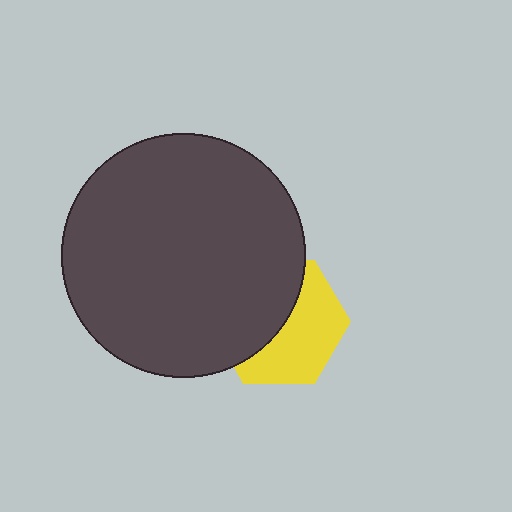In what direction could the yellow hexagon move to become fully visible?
The yellow hexagon could move right. That would shift it out from behind the dark gray circle entirely.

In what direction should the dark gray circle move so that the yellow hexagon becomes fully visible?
The dark gray circle should move left. That is the shortest direction to clear the overlap and leave the yellow hexagon fully visible.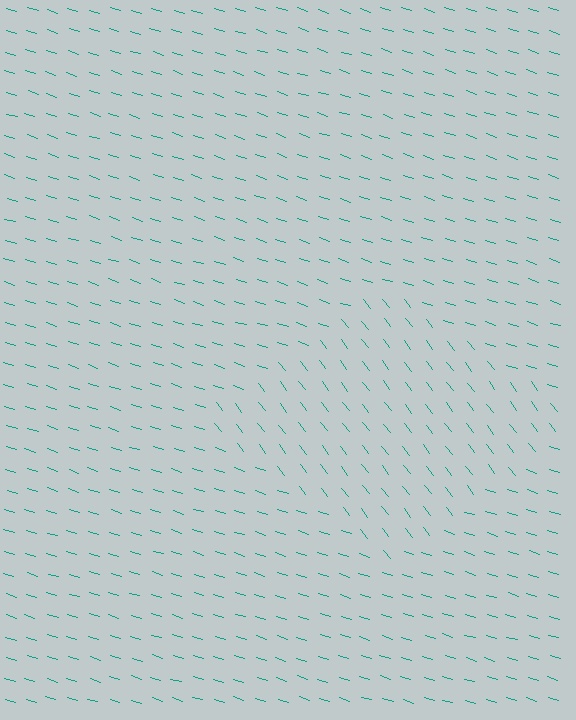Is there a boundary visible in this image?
Yes, there is a texture boundary formed by a change in line orientation.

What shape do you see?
I see a diamond.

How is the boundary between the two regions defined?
The boundary is defined purely by a change in line orientation (approximately 35 degrees difference). All lines are the same color and thickness.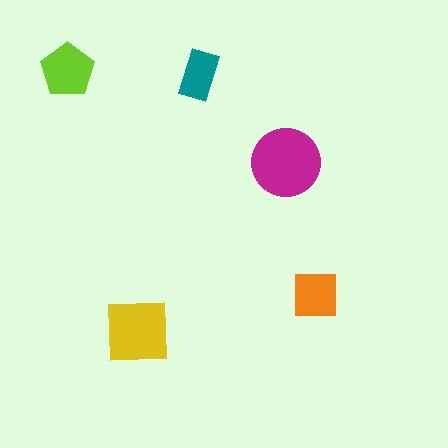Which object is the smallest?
The teal rectangle.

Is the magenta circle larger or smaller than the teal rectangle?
Larger.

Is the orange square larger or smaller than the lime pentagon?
Smaller.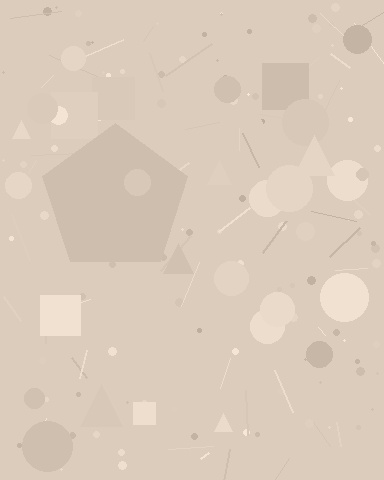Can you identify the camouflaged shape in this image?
The camouflaged shape is a pentagon.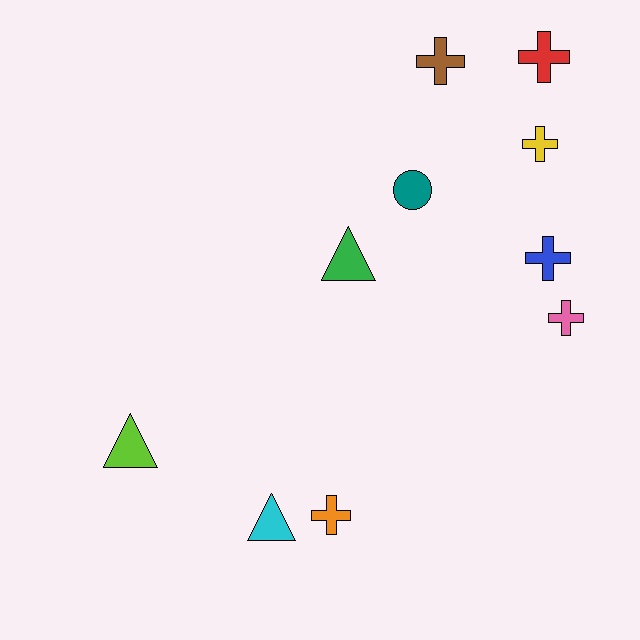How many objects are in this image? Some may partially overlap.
There are 10 objects.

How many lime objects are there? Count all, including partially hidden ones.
There is 1 lime object.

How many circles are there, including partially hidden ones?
There is 1 circle.